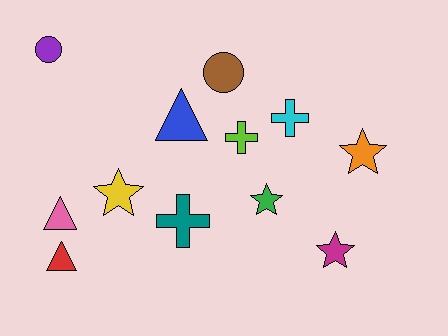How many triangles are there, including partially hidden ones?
There are 3 triangles.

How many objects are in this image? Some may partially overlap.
There are 12 objects.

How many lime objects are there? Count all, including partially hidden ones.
There is 1 lime object.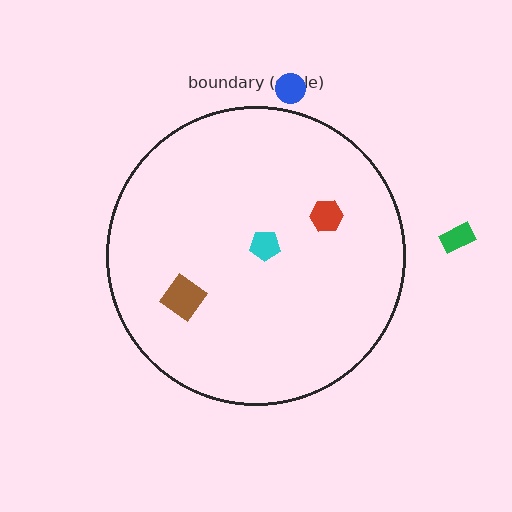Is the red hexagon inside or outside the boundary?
Inside.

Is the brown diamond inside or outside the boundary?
Inside.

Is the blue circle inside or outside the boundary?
Outside.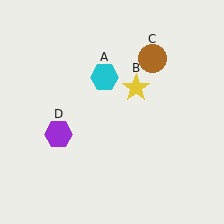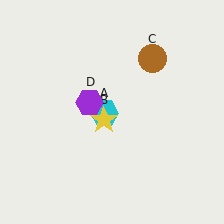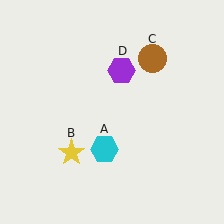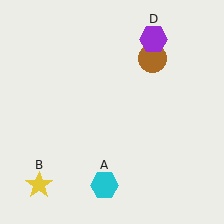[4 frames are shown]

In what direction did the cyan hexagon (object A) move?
The cyan hexagon (object A) moved down.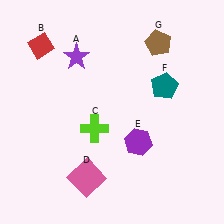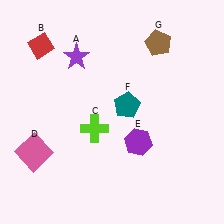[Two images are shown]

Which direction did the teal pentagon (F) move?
The teal pentagon (F) moved left.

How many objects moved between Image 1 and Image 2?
2 objects moved between the two images.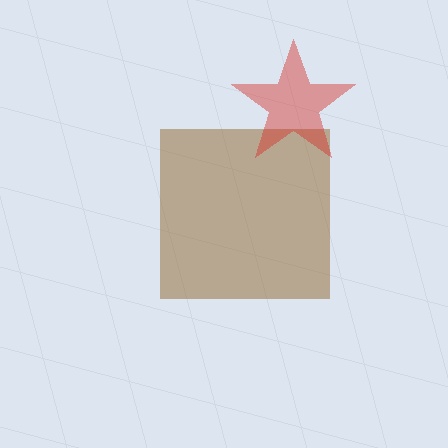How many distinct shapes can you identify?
There are 2 distinct shapes: a brown square, a red star.